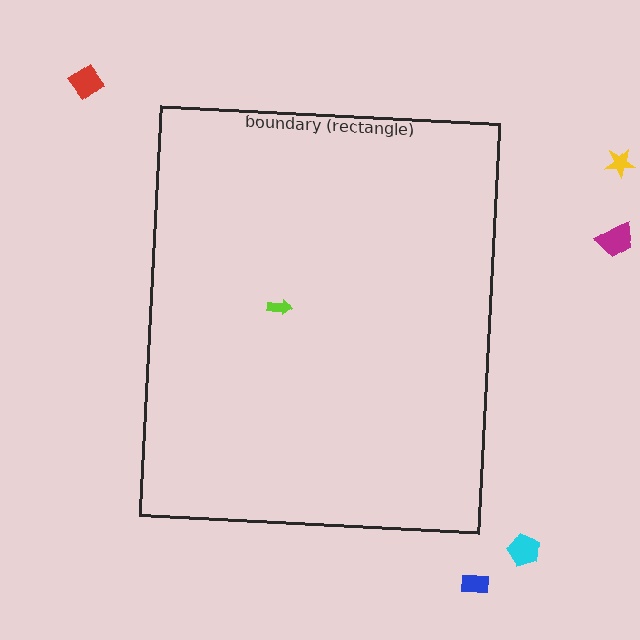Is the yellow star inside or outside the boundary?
Outside.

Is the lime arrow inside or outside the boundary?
Inside.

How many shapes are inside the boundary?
1 inside, 5 outside.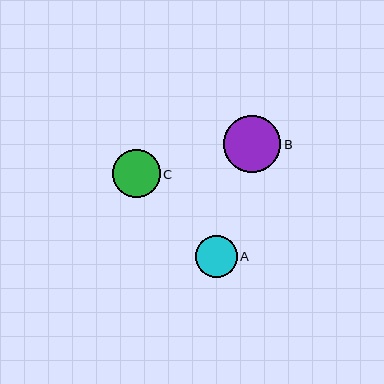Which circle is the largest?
Circle B is the largest with a size of approximately 57 pixels.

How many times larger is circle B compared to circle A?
Circle B is approximately 1.4 times the size of circle A.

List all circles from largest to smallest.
From largest to smallest: B, C, A.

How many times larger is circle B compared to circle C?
Circle B is approximately 1.2 times the size of circle C.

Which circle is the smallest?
Circle A is the smallest with a size of approximately 41 pixels.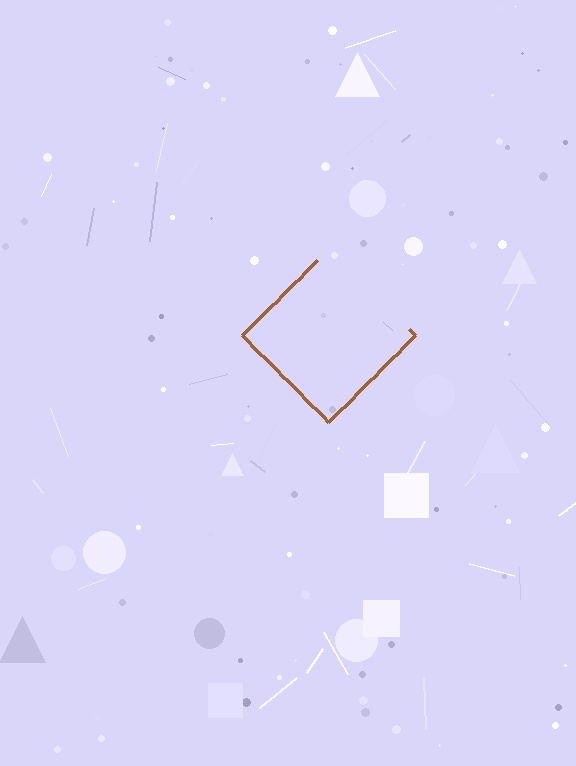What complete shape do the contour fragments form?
The contour fragments form a diamond.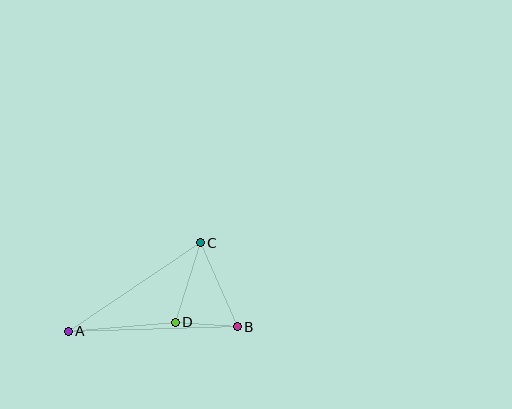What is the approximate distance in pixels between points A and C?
The distance between A and C is approximately 159 pixels.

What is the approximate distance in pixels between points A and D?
The distance between A and D is approximately 107 pixels.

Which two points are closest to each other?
Points B and D are closest to each other.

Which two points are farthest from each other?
Points A and B are farthest from each other.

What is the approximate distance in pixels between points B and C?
The distance between B and C is approximately 92 pixels.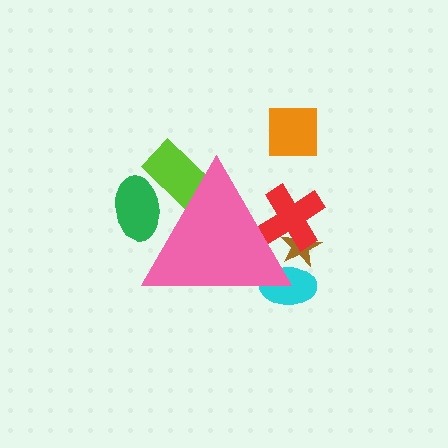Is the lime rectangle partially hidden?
Yes, the lime rectangle is partially hidden behind the pink triangle.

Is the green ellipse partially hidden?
Yes, the green ellipse is partially hidden behind the pink triangle.